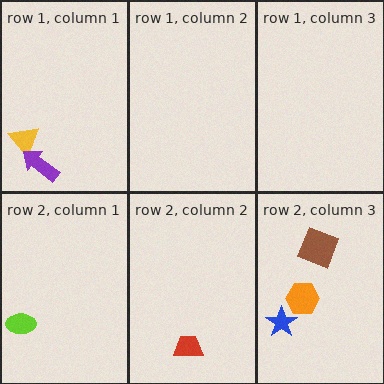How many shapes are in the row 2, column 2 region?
1.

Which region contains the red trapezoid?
The row 2, column 2 region.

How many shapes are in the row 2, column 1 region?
1.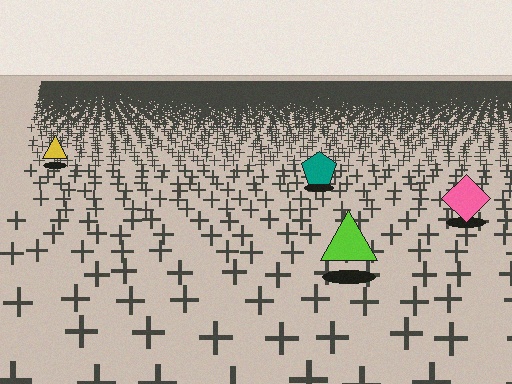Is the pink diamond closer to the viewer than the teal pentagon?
Yes. The pink diamond is closer — you can tell from the texture gradient: the ground texture is coarser near it.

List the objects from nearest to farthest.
From nearest to farthest: the lime triangle, the pink diamond, the teal pentagon, the yellow triangle.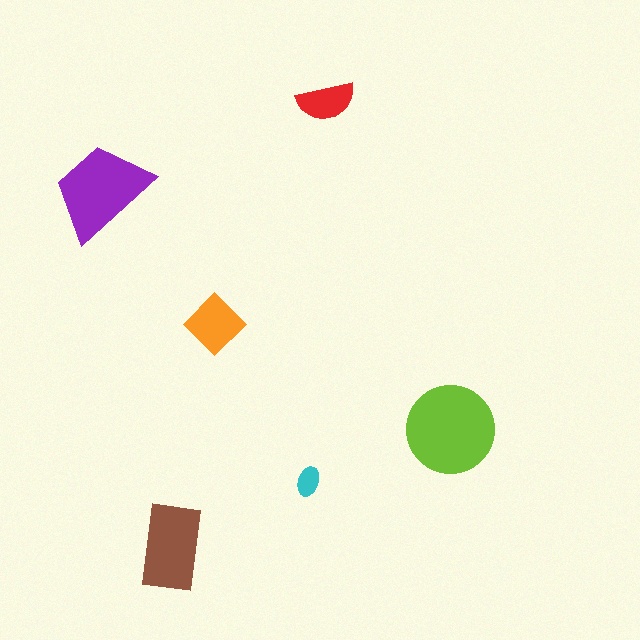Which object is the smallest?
The cyan ellipse.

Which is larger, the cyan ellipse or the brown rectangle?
The brown rectangle.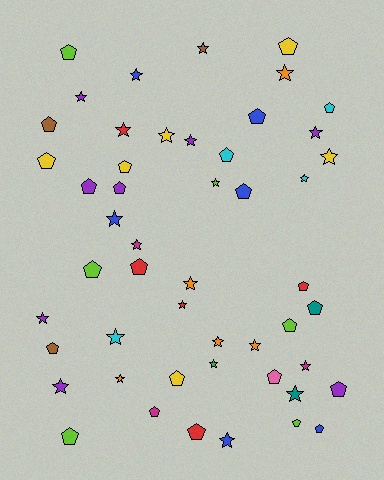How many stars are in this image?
There are 25 stars.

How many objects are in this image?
There are 50 objects.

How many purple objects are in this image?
There are 8 purple objects.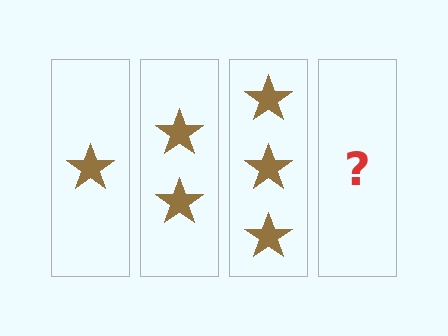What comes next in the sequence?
The next element should be 4 stars.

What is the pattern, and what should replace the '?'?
The pattern is that each step adds one more star. The '?' should be 4 stars.